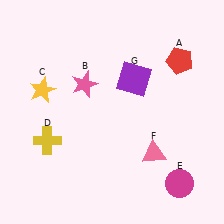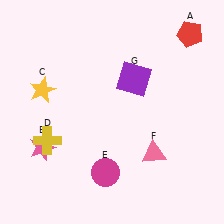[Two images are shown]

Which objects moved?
The objects that moved are: the red pentagon (A), the pink star (B), the magenta circle (E).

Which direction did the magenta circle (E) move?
The magenta circle (E) moved left.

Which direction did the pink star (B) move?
The pink star (B) moved down.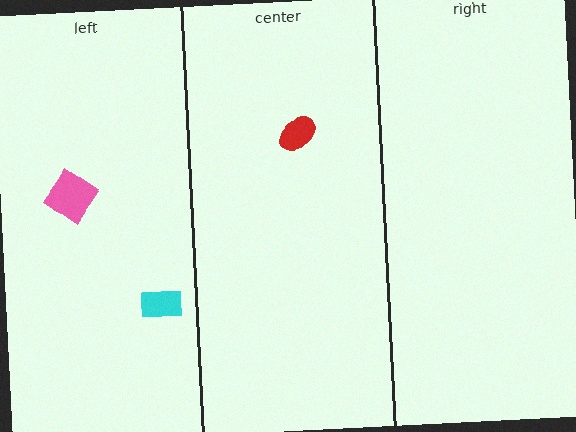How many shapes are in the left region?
2.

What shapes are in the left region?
The pink diamond, the cyan rectangle.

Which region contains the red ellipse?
The center region.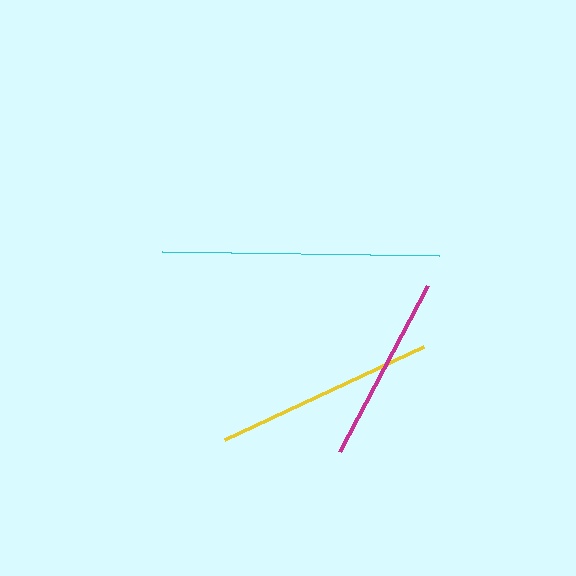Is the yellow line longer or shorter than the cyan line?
The cyan line is longer than the yellow line.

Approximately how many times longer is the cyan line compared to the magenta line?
The cyan line is approximately 1.5 times the length of the magenta line.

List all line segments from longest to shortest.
From longest to shortest: cyan, yellow, magenta.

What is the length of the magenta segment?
The magenta segment is approximately 188 pixels long.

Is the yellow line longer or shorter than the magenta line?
The yellow line is longer than the magenta line.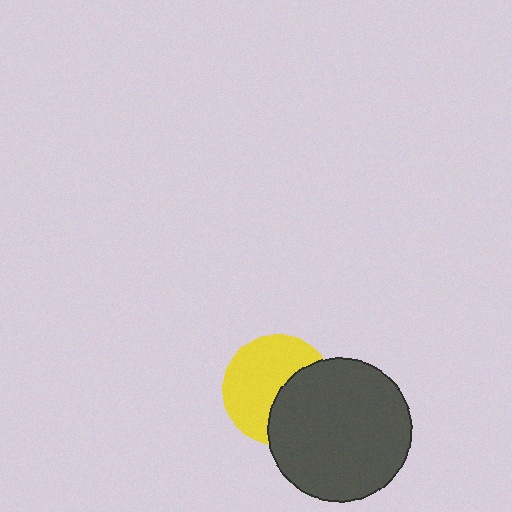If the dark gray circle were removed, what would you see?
You would see the complete yellow circle.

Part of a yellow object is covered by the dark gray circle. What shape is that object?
It is a circle.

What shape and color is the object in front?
The object in front is a dark gray circle.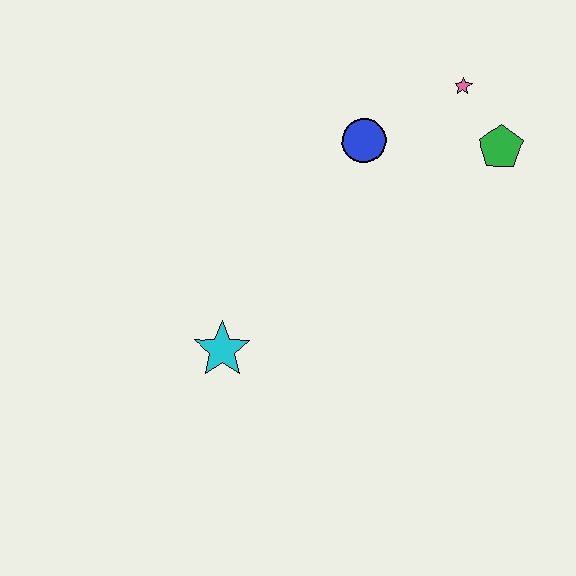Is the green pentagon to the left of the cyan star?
No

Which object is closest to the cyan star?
The blue circle is closest to the cyan star.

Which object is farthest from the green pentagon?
The cyan star is farthest from the green pentagon.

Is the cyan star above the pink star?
No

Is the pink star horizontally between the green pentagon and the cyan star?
Yes